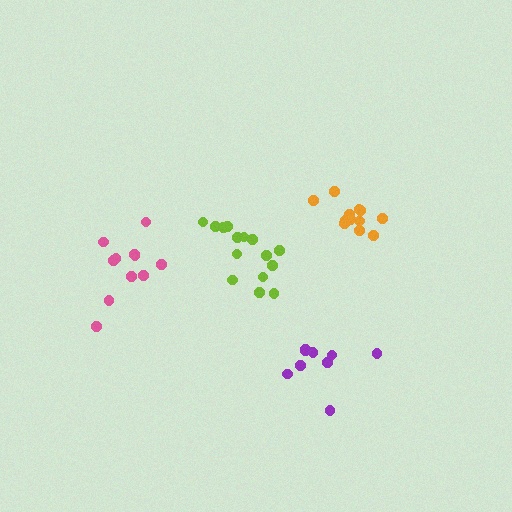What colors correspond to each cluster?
The clusters are colored: orange, lime, pink, purple.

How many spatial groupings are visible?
There are 4 spatial groupings.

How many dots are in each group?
Group 1: 12 dots, Group 2: 15 dots, Group 3: 11 dots, Group 4: 9 dots (47 total).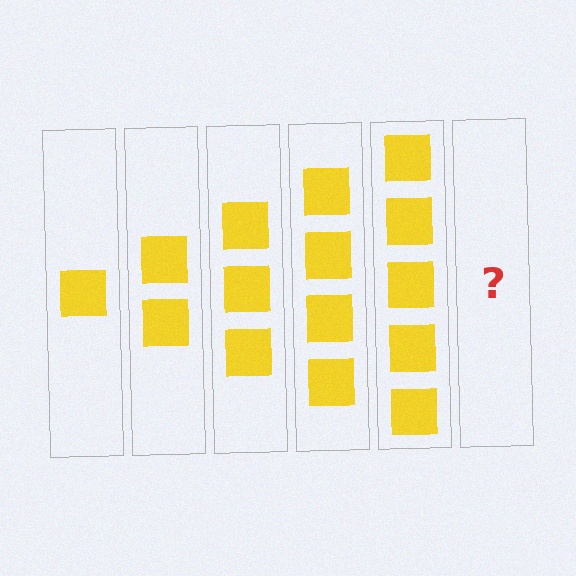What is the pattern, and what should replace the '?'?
The pattern is that each step adds one more square. The '?' should be 6 squares.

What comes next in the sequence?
The next element should be 6 squares.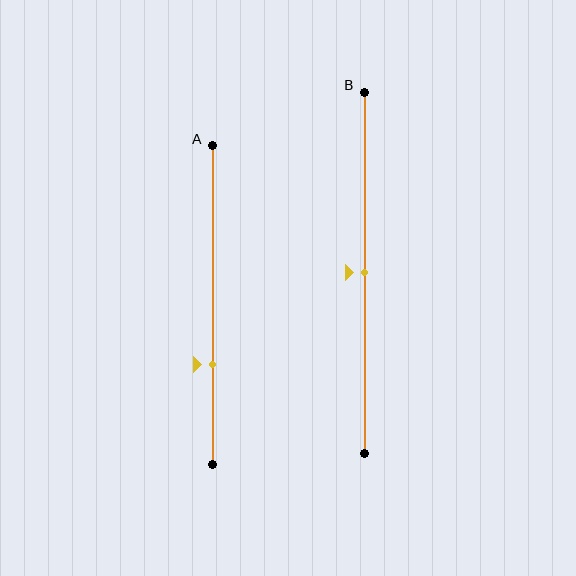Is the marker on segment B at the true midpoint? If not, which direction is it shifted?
Yes, the marker on segment B is at the true midpoint.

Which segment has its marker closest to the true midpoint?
Segment B has its marker closest to the true midpoint.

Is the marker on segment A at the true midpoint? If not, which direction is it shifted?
No, the marker on segment A is shifted downward by about 19% of the segment length.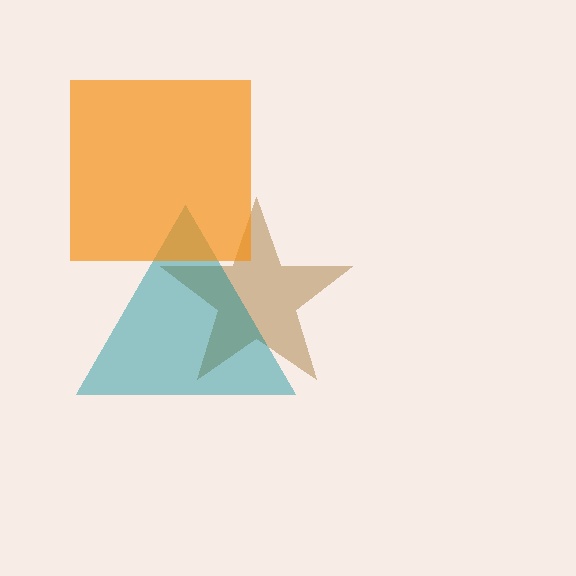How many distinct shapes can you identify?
There are 3 distinct shapes: a brown star, a teal triangle, an orange square.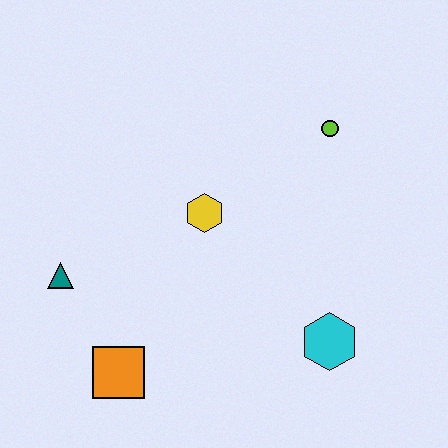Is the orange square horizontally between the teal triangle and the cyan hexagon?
Yes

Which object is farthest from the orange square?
The lime circle is farthest from the orange square.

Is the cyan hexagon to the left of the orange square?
No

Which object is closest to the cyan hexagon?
The yellow hexagon is closest to the cyan hexagon.